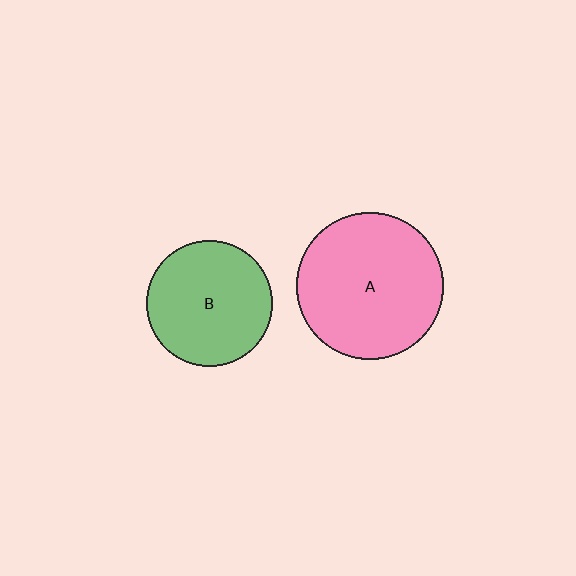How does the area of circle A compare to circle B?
Approximately 1.4 times.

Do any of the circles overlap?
No, none of the circles overlap.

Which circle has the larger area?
Circle A (pink).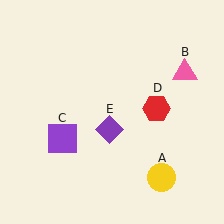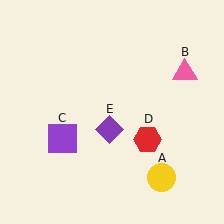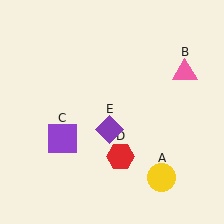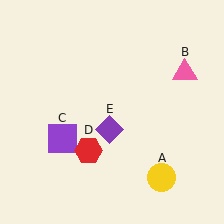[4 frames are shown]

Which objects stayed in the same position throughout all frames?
Yellow circle (object A) and pink triangle (object B) and purple square (object C) and purple diamond (object E) remained stationary.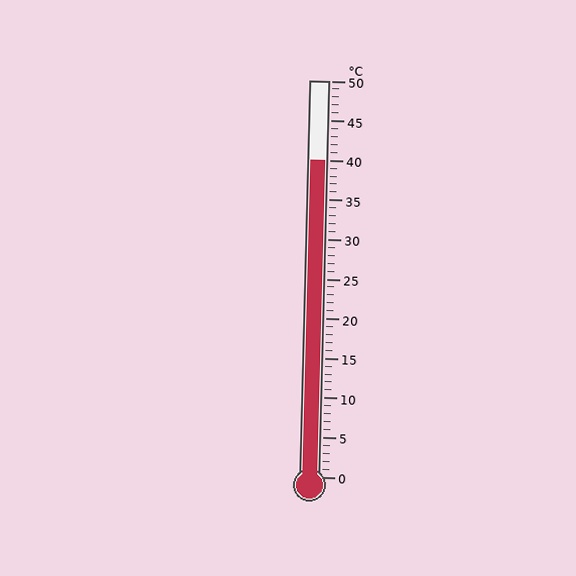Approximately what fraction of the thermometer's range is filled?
The thermometer is filled to approximately 80% of its range.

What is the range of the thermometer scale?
The thermometer scale ranges from 0°C to 50°C.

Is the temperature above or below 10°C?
The temperature is above 10°C.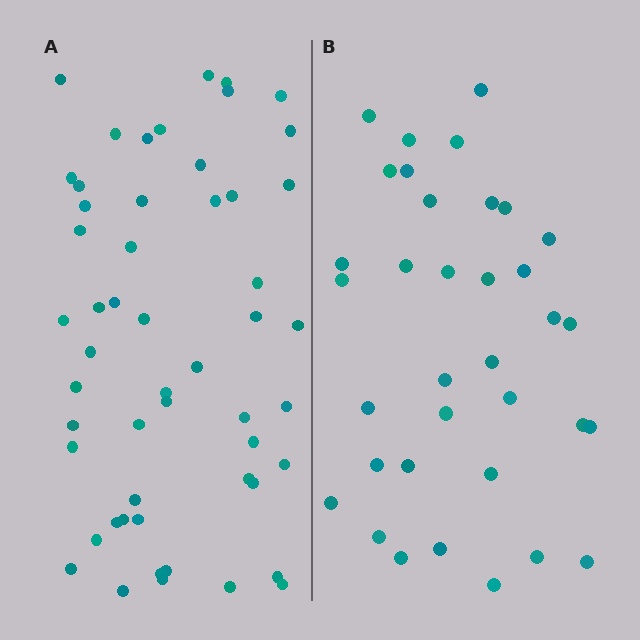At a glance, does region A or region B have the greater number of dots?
Region A (the left region) has more dots.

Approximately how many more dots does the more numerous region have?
Region A has approximately 20 more dots than region B.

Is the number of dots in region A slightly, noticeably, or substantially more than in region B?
Region A has substantially more. The ratio is roughly 1.5 to 1.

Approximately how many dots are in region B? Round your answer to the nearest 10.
About 40 dots. (The exact count is 35, which rounds to 40.)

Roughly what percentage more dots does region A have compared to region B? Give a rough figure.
About 50% more.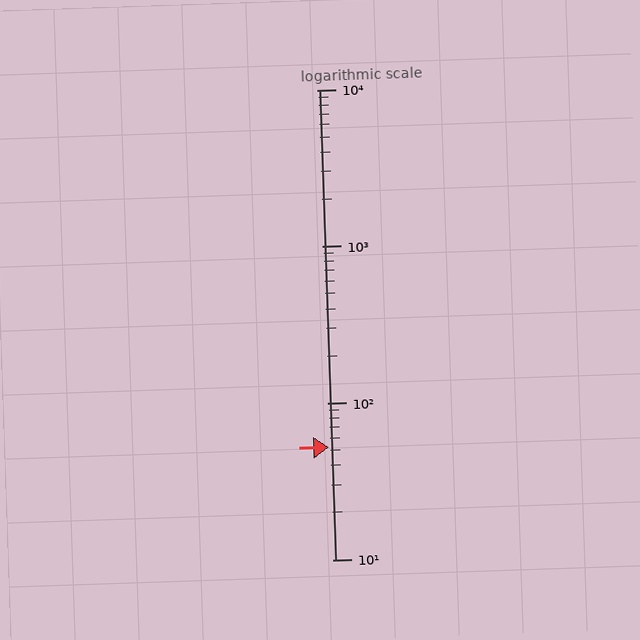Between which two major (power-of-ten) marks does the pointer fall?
The pointer is between 10 and 100.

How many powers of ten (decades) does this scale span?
The scale spans 3 decades, from 10 to 10000.